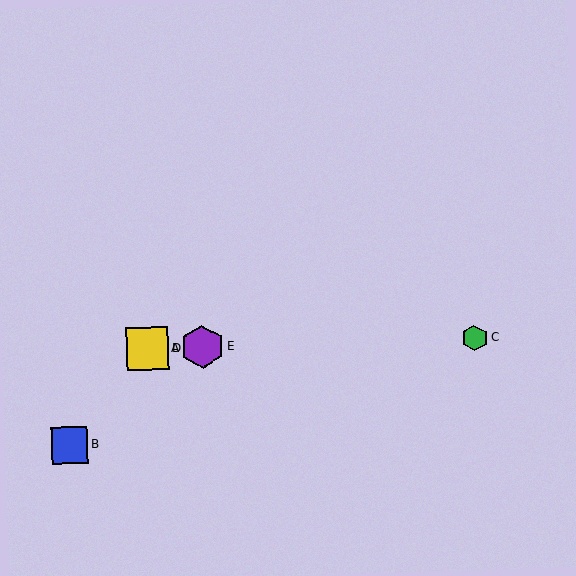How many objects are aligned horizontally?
4 objects (A, C, D, E) are aligned horizontally.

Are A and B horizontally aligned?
No, A is at y≈349 and B is at y≈445.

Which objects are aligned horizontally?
Objects A, C, D, E are aligned horizontally.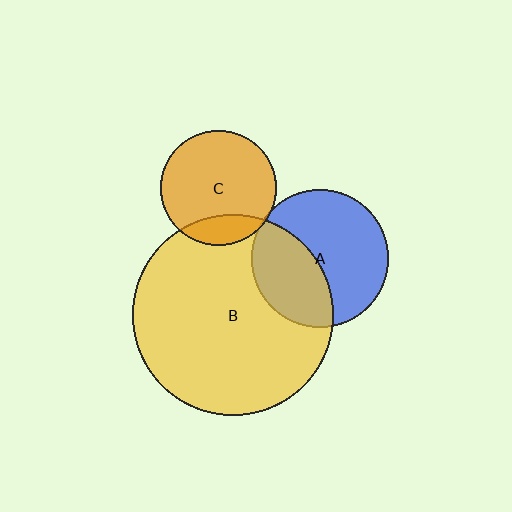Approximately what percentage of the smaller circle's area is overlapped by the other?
Approximately 40%.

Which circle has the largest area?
Circle B (yellow).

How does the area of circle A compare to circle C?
Approximately 1.4 times.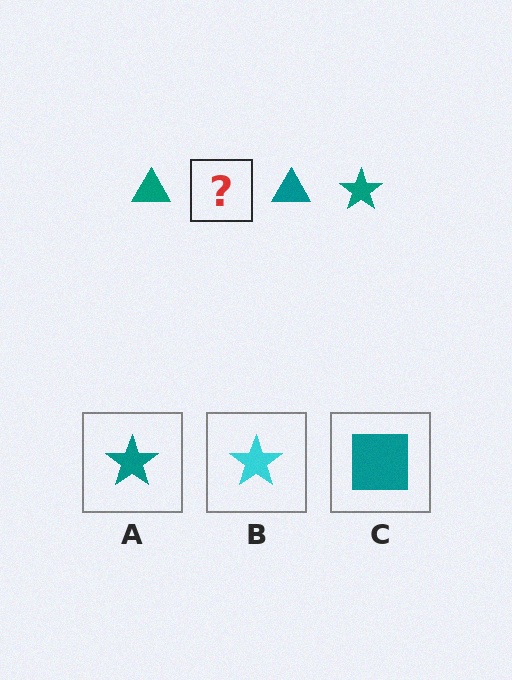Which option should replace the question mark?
Option A.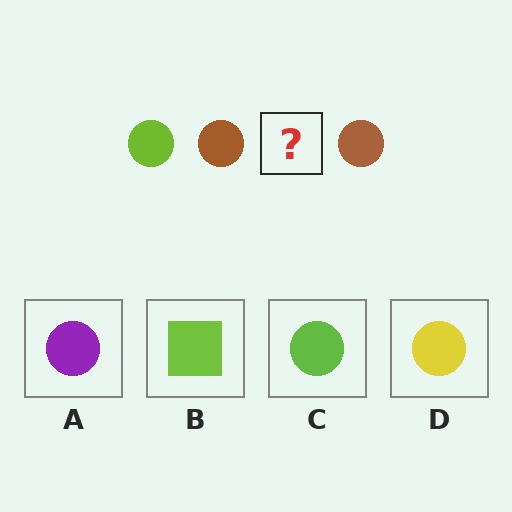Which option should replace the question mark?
Option C.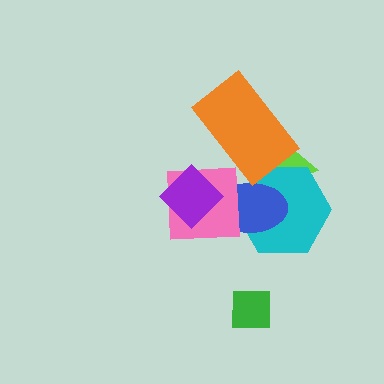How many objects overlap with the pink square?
4 objects overlap with the pink square.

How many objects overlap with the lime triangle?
3 objects overlap with the lime triangle.